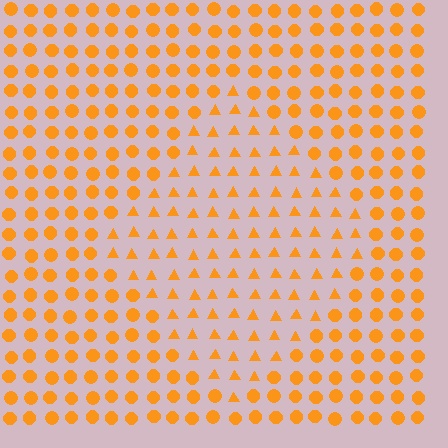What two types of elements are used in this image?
The image uses triangles inside the diamond region and circles outside it.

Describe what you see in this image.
The image is filled with small orange elements arranged in a uniform grid. A diamond-shaped region contains triangles, while the surrounding area contains circles. The boundary is defined purely by the change in element shape.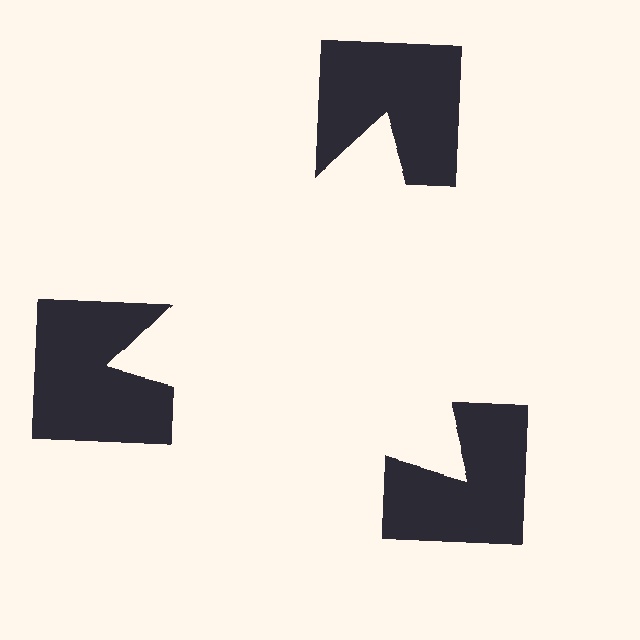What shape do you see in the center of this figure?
An illusory triangle — its edges are inferred from the aligned wedge cuts in the notched squares, not physically drawn.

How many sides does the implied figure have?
3 sides.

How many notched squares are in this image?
There are 3 — one at each vertex of the illusory triangle.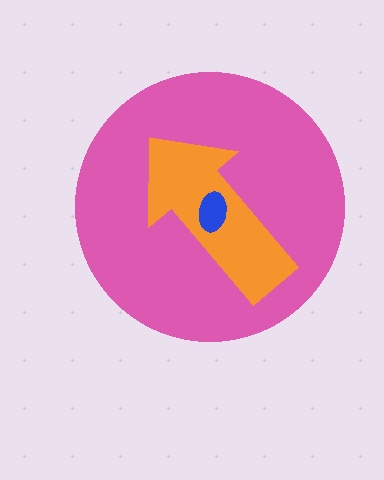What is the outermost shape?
The pink circle.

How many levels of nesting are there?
3.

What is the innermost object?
The blue ellipse.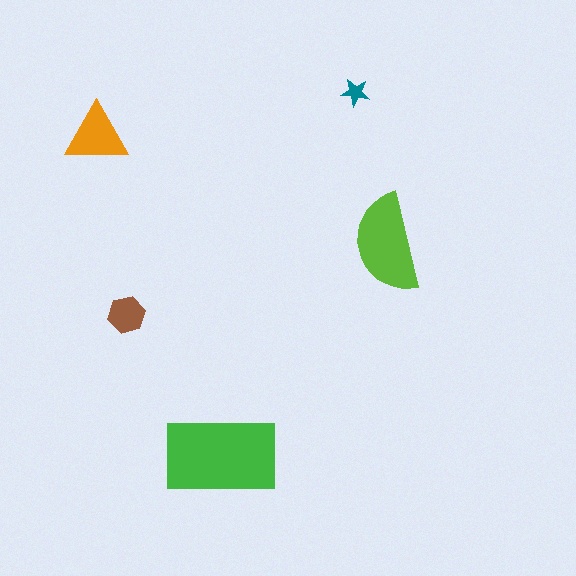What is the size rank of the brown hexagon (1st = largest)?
4th.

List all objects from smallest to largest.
The teal star, the brown hexagon, the orange triangle, the lime semicircle, the green rectangle.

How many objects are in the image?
There are 5 objects in the image.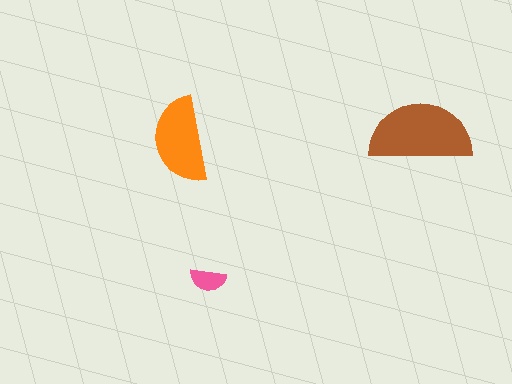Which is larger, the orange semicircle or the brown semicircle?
The brown one.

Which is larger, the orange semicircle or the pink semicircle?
The orange one.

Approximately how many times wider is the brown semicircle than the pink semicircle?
About 3 times wider.